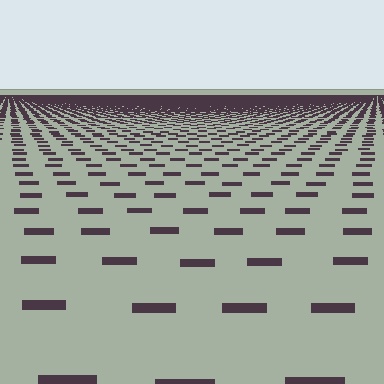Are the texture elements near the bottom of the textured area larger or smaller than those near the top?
Larger. Near the bottom, elements are closer to the viewer and appear at a bigger on-screen size.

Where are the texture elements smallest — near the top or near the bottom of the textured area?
Near the top.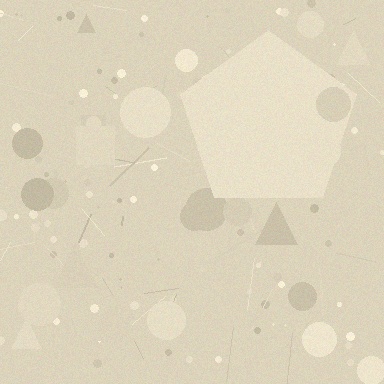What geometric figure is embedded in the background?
A pentagon is embedded in the background.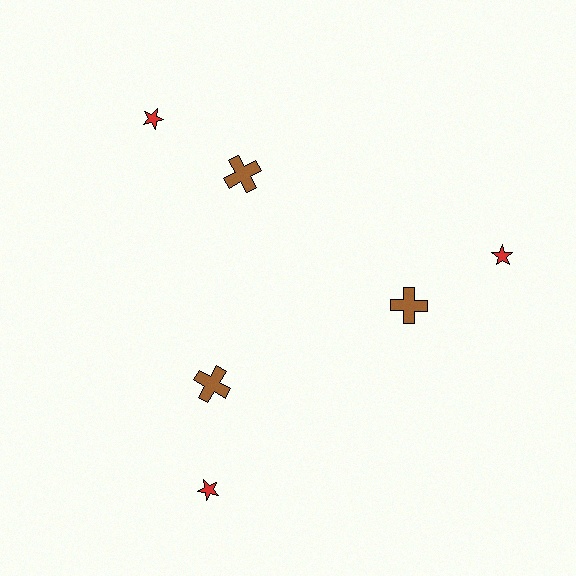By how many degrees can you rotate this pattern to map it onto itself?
The pattern maps onto itself every 120 degrees of rotation.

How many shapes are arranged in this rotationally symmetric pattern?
There are 6 shapes, arranged in 3 groups of 2.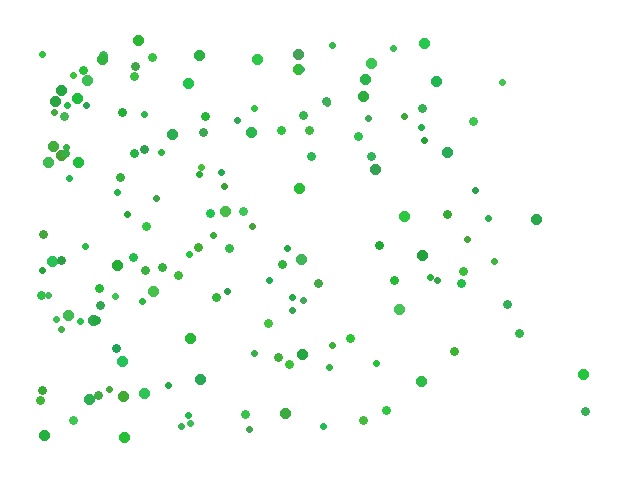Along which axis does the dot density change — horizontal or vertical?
Horizontal.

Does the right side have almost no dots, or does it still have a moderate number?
Still a moderate number, just noticeably fewer than the left.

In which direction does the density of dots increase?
From right to left, with the left side densest.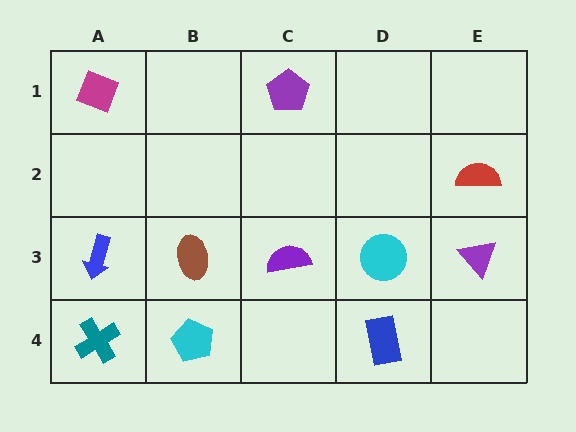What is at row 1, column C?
A purple pentagon.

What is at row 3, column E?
A purple triangle.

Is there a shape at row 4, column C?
No, that cell is empty.